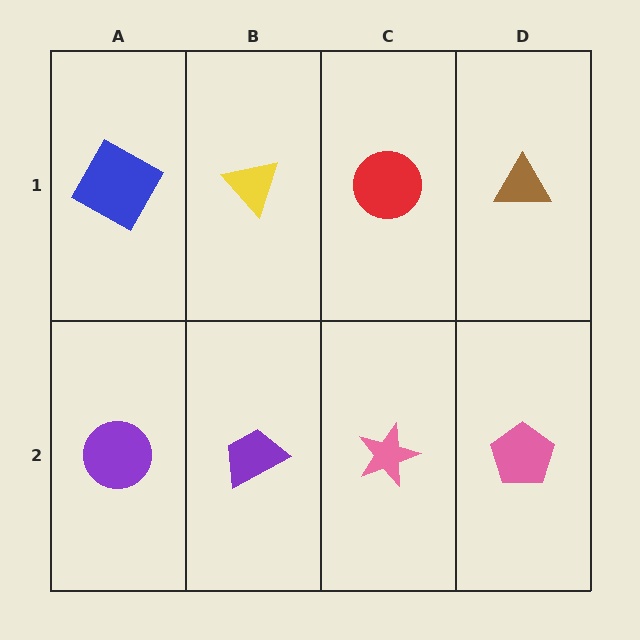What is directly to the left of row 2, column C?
A purple trapezoid.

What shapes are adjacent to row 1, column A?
A purple circle (row 2, column A), a yellow triangle (row 1, column B).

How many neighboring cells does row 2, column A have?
2.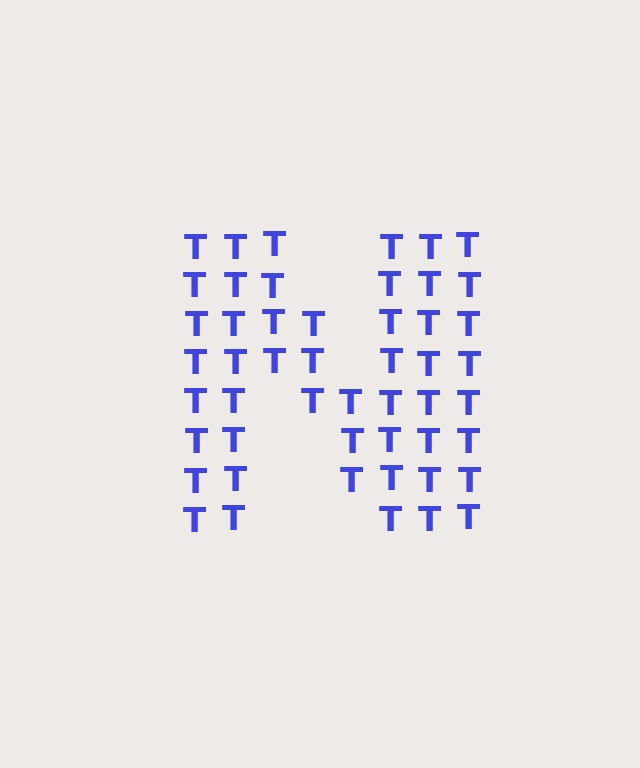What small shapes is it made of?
It is made of small letter T's.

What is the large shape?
The large shape is the letter N.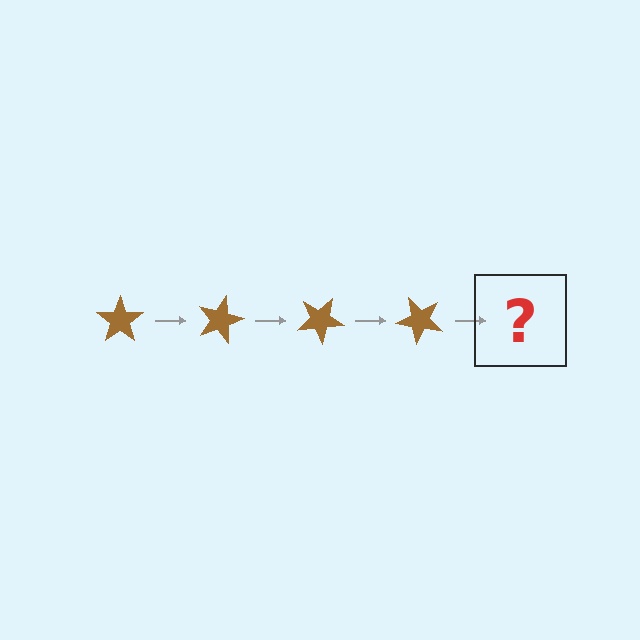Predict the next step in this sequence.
The next step is a brown star rotated 60 degrees.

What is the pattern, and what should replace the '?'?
The pattern is that the star rotates 15 degrees each step. The '?' should be a brown star rotated 60 degrees.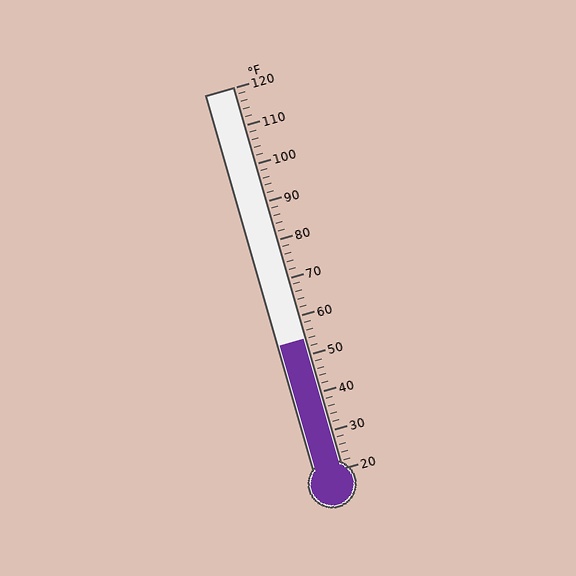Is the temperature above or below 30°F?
The temperature is above 30°F.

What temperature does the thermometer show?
The thermometer shows approximately 54°F.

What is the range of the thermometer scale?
The thermometer scale ranges from 20°F to 120°F.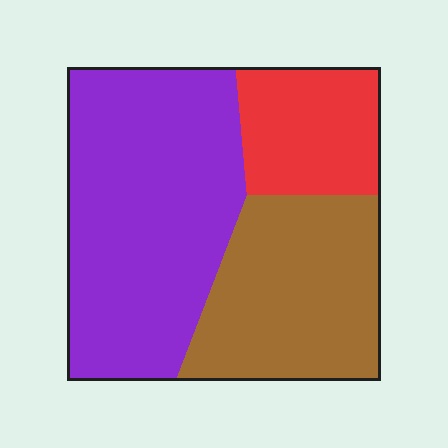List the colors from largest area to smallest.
From largest to smallest: purple, brown, red.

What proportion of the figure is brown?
Brown takes up between a quarter and a half of the figure.